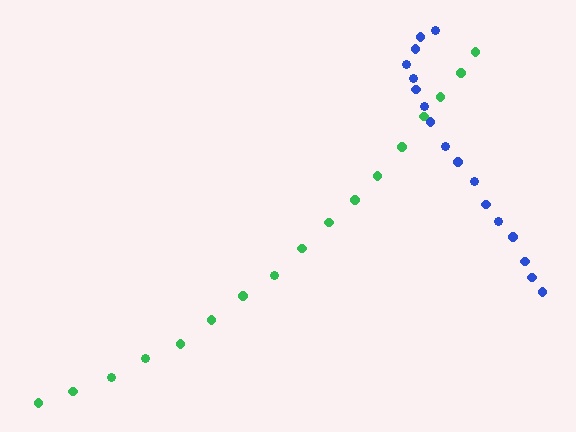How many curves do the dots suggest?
There are 2 distinct paths.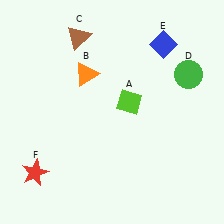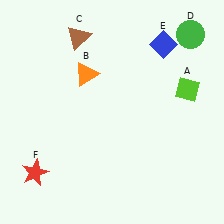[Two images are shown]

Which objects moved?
The objects that moved are: the lime diamond (A), the green circle (D).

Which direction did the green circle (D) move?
The green circle (D) moved up.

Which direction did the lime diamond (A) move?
The lime diamond (A) moved right.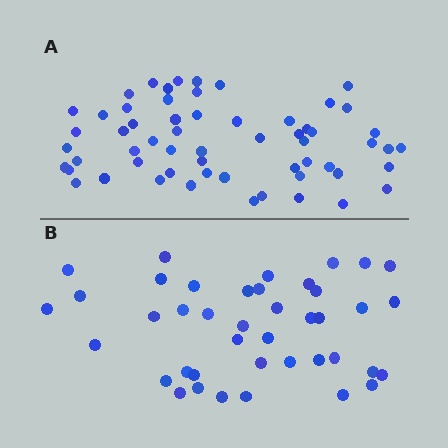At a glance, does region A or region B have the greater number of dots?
Region A (the top region) has more dots.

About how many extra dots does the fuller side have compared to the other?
Region A has approximately 20 more dots than region B.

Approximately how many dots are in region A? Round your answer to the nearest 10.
About 60 dots. (The exact count is 59, which rounds to 60.)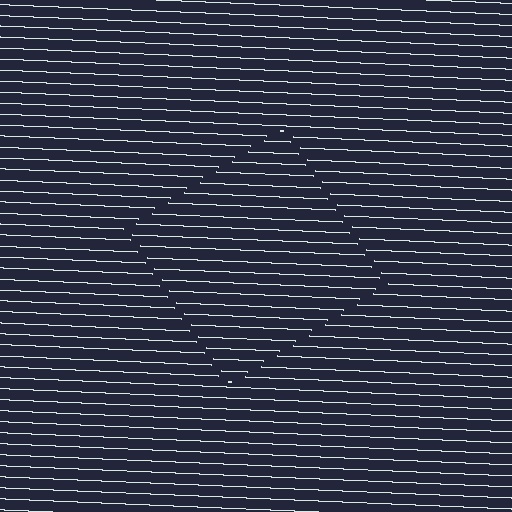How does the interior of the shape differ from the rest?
The interior of the shape contains the same grating, shifted by half a period — the contour is defined by the phase discontinuity where line-ends from the inner and outer gratings abut.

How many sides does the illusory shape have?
4 sides — the line-ends trace a square.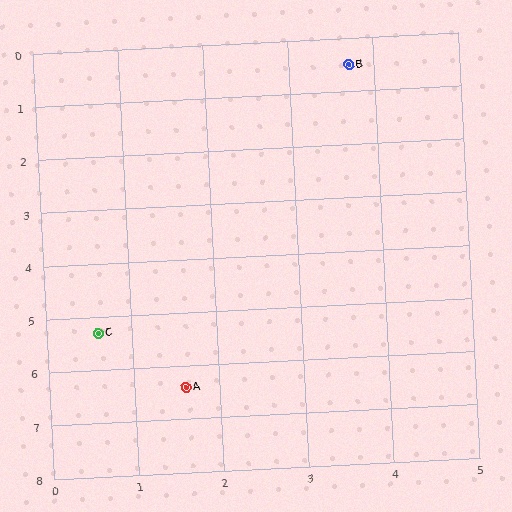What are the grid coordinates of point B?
Point B is at approximately (3.7, 0.5).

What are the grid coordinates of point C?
Point C is at approximately (0.6, 5.3).